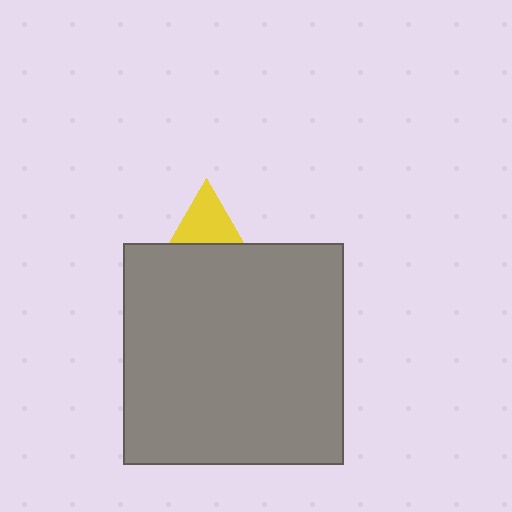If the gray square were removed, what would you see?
You would see the complete yellow triangle.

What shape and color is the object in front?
The object in front is a gray square.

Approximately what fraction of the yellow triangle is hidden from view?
Roughly 55% of the yellow triangle is hidden behind the gray square.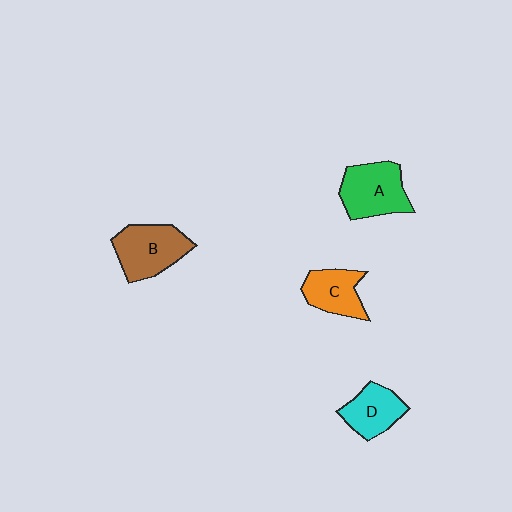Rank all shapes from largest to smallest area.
From largest to smallest: B (brown), A (green), C (orange), D (cyan).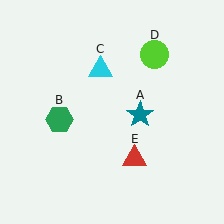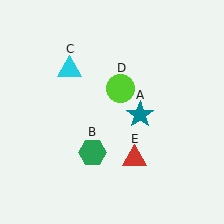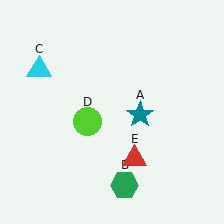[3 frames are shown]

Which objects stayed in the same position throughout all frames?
Teal star (object A) and red triangle (object E) remained stationary.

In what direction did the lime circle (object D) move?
The lime circle (object D) moved down and to the left.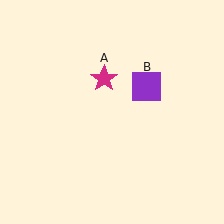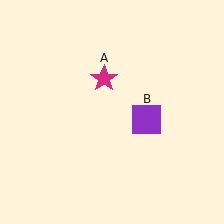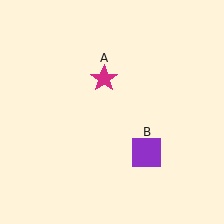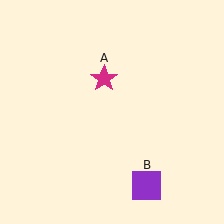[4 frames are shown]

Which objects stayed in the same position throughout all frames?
Magenta star (object A) remained stationary.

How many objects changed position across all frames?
1 object changed position: purple square (object B).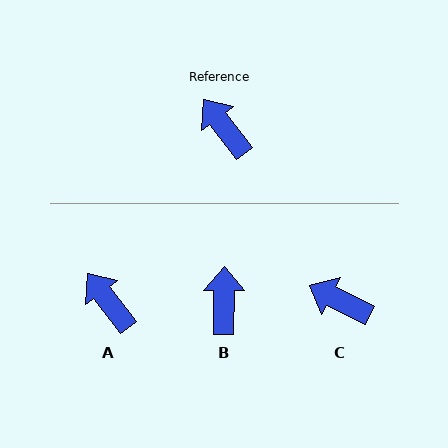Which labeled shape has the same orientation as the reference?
A.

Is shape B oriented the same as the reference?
No, it is off by about 39 degrees.